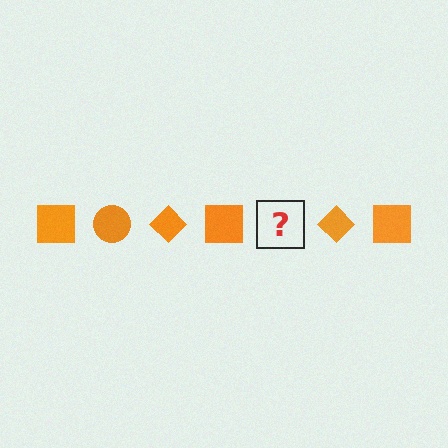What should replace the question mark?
The question mark should be replaced with an orange circle.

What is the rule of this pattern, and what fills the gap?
The rule is that the pattern cycles through square, circle, diamond shapes in orange. The gap should be filled with an orange circle.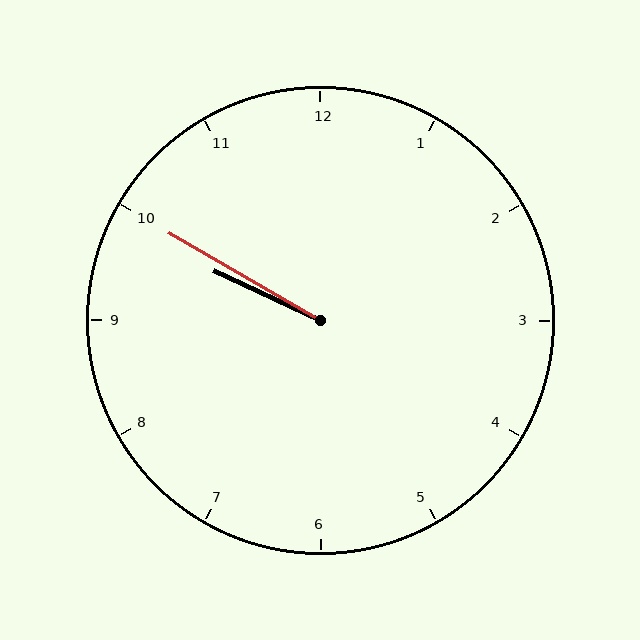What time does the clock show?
9:50.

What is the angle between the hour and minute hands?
Approximately 5 degrees.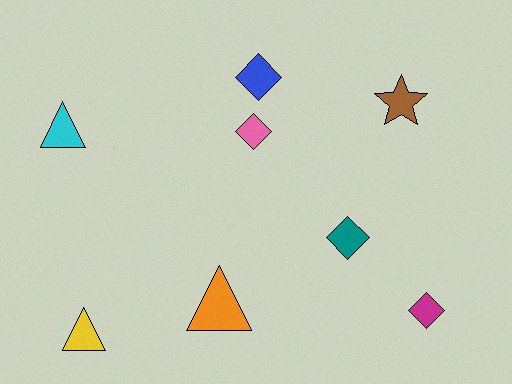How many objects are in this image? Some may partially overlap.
There are 8 objects.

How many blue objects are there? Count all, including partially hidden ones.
There is 1 blue object.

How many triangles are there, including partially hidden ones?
There are 3 triangles.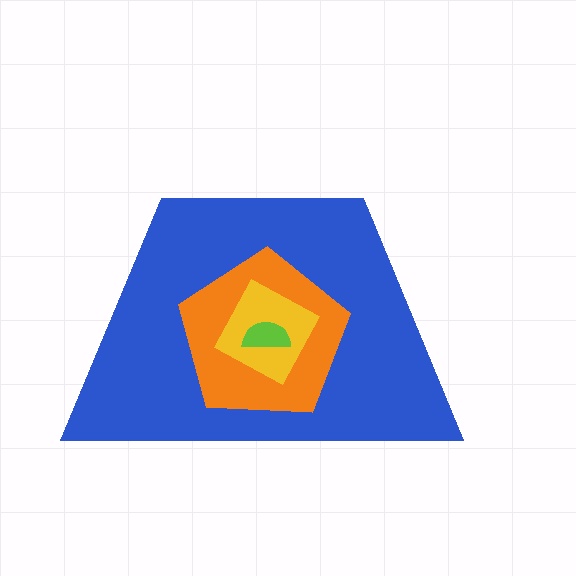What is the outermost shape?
The blue trapezoid.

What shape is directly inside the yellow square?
The lime semicircle.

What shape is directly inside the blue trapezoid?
The orange pentagon.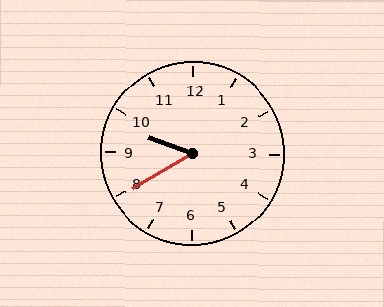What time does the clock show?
9:40.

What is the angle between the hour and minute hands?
Approximately 50 degrees.